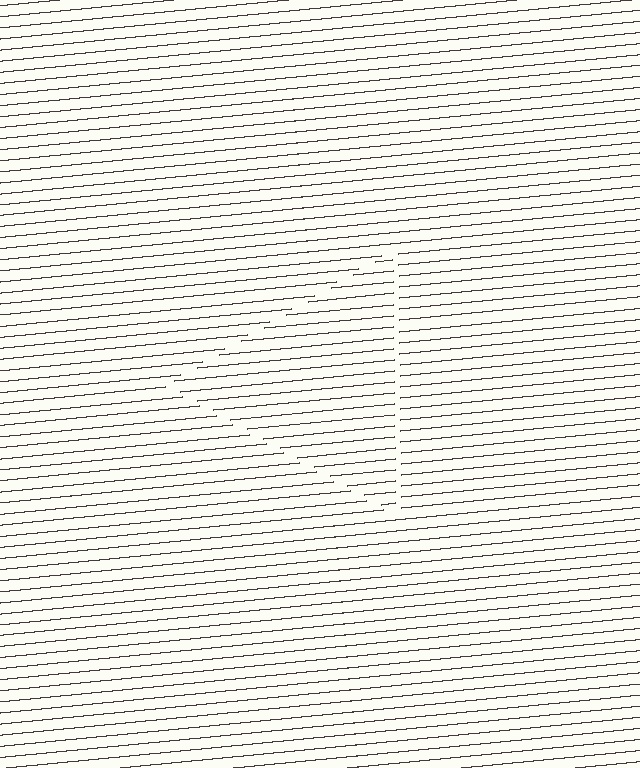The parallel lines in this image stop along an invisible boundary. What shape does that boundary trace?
An illusory triangle. The interior of the shape contains the same grating, shifted by half a period — the contour is defined by the phase discontinuity where line-ends from the inner and outer gratings abut.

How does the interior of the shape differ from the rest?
The interior of the shape contains the same grating, shifted by half a period — the contour is defined by the phase discontinuity where line-ends from the inner and outer gratings abut.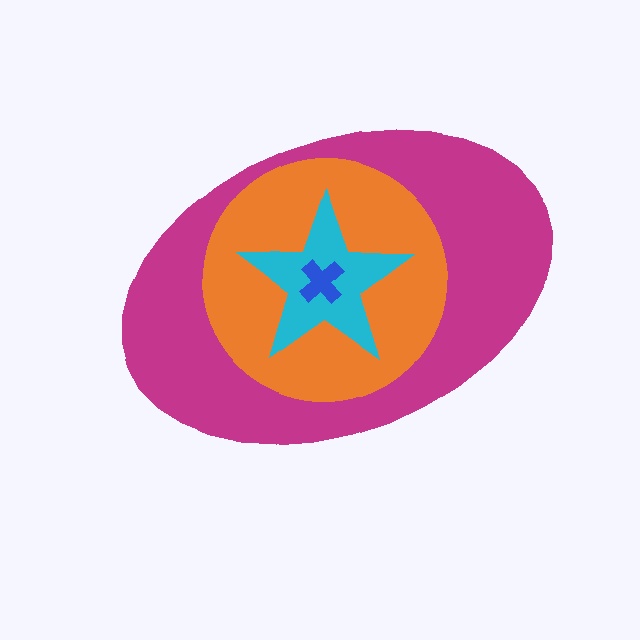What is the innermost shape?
The blue cross.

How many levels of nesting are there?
4.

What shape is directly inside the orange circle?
The cyan star.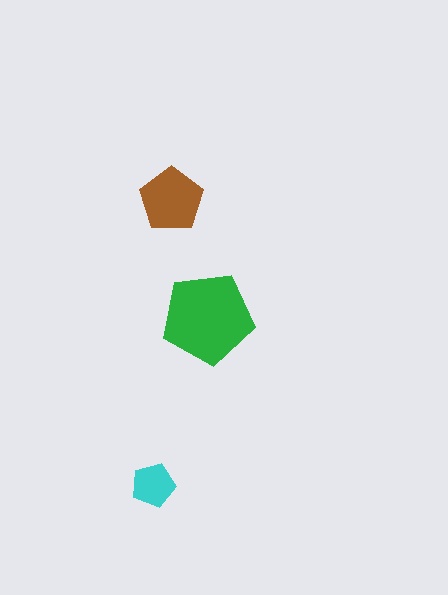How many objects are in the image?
There are 3 objects in the image.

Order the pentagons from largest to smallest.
the green one, the brown one, the cyan one.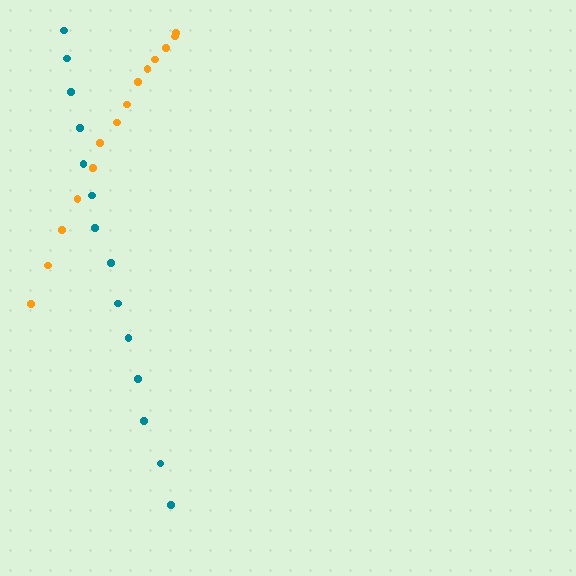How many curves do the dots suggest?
There are 2 distinct paths.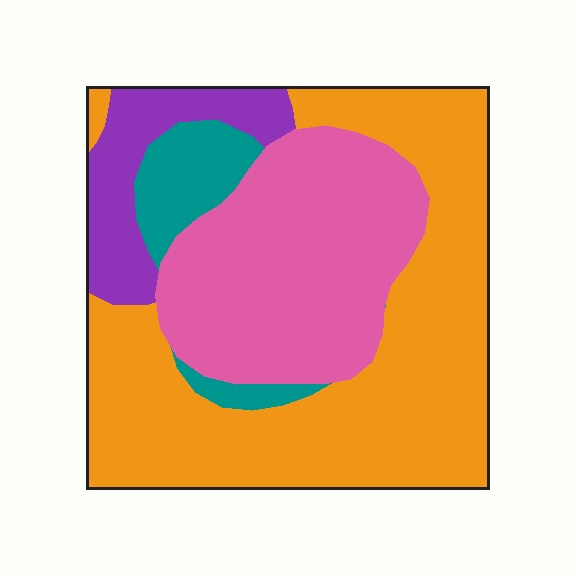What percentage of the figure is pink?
Pink takes up about one third (1/3) of the figure.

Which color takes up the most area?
Orange, at roughly 50%.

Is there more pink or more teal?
Pink.